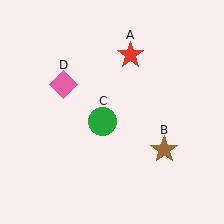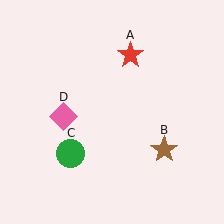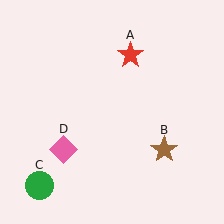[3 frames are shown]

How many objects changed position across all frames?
2 objects changed position: green circle (object C), pink diamond (object D).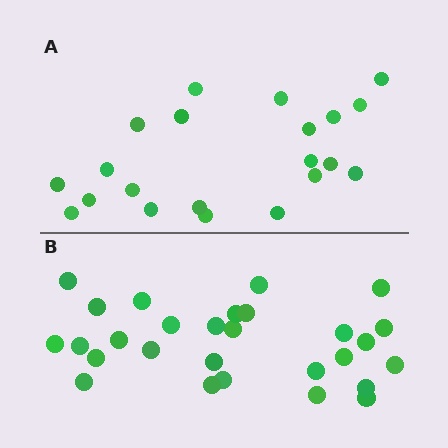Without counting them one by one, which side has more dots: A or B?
Region B (the bottom region) has more dots.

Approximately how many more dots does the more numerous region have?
Region B has roughly 8 or so more dots than region A.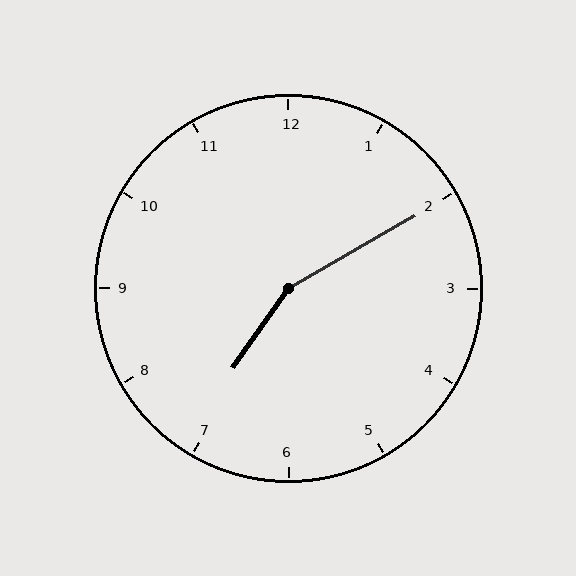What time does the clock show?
7:10.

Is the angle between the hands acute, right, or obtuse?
It is obtuse.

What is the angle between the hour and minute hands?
Approximately 155 degrees.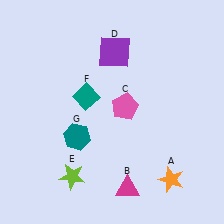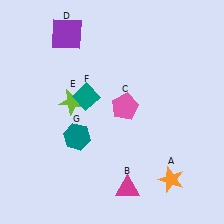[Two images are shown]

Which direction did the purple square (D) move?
The purple square (D) moved left.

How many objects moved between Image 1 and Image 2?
2 objects moved between the two images.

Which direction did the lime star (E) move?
The lime star (E) moved up.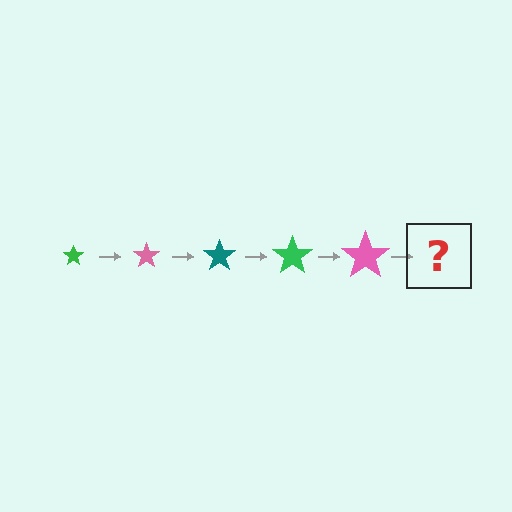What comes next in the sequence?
The next element should be a teal star, larger than the previous one.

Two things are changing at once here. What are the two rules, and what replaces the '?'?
The two rules are that the star grows larger each step and the color cycles through green, pink, and teal. The '?' should be a teal star, larger than the previous one.